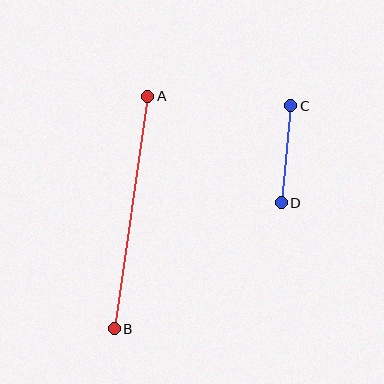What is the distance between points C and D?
The distance is approximately 97 pixels.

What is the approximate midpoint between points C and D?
The midpoint is at approximately (286, 154) pixels.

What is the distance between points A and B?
The distance is approximately 234 pixels.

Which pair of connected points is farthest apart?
Points A and B are farthest apart.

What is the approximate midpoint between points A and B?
The midpoint is at approximately (131, 212) pixels.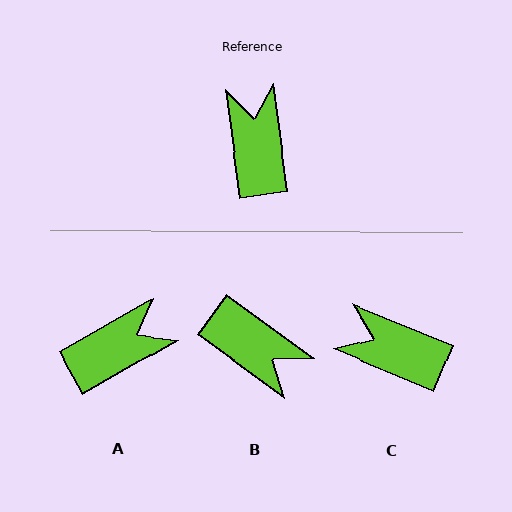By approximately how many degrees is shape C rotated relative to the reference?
Approximately 60 degrees counter-clockwise.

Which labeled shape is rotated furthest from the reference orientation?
B, about 134 degrees away.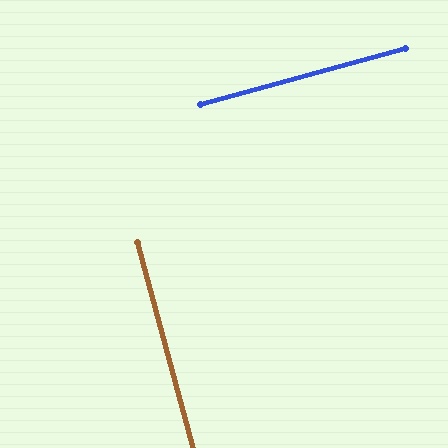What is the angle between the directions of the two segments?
Approximately 90 degrees.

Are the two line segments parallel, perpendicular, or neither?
Perpendicular — they meet at approximately 90°.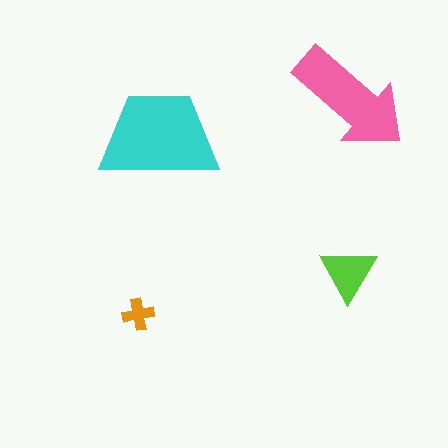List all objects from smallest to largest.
The orange cross, the lime triangle, the pink arrow, the cyan trapezoid.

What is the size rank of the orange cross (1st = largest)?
4th.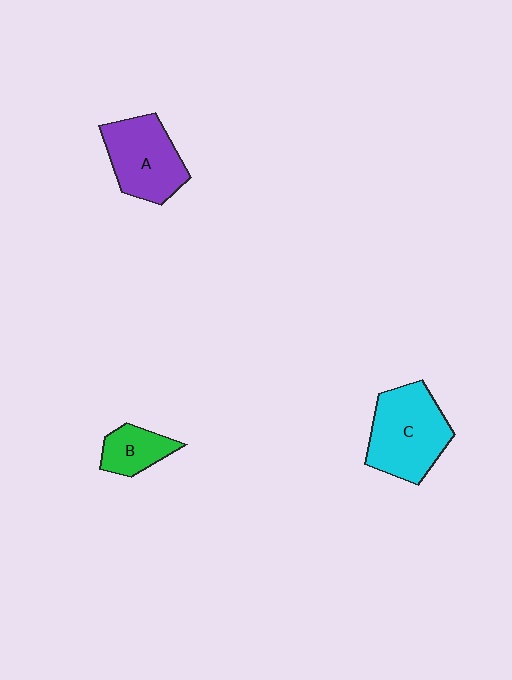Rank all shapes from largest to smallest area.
From largest to smallest: C (cyan), A (purple), B (green).